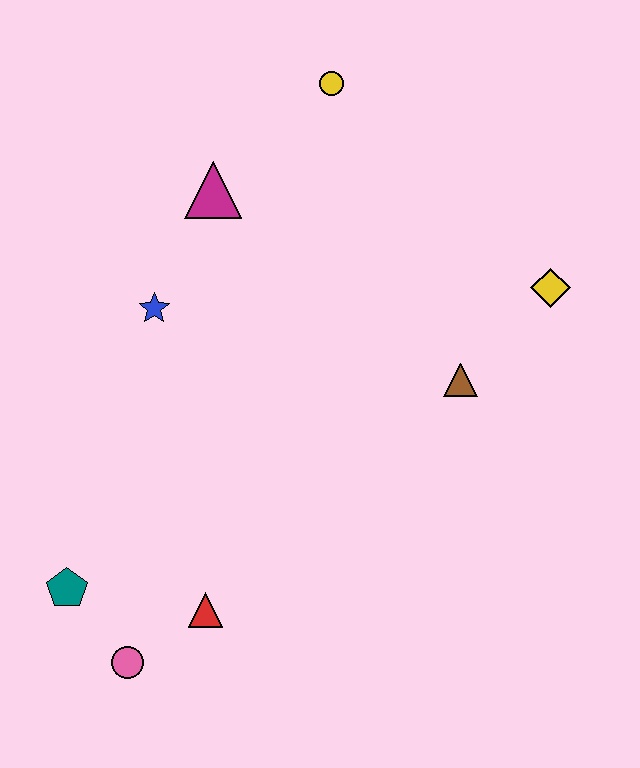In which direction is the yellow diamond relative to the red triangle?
The yellow diamond is to the right of the red triangle.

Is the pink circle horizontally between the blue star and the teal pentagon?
Yes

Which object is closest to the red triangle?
The pink circle is closest to the red triangle.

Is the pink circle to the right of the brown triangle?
No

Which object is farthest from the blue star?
The yellow diamond is farthest from the blue star.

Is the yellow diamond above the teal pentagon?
Yes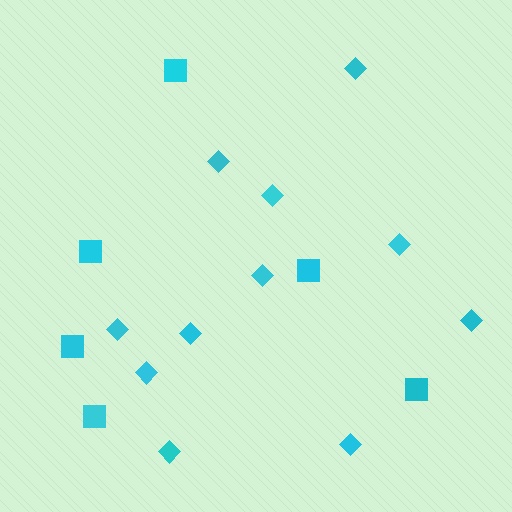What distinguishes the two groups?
There are 2 groups: one group of diamonds (11) and one group of squares (6).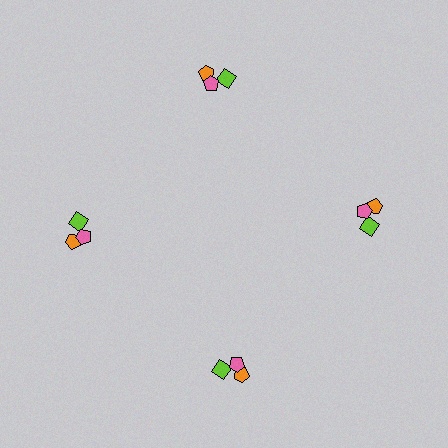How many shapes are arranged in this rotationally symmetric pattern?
There are 12 shapes, arranged in 4 groups of 3.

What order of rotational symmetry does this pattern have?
This pattern has 4-fold rotational symmetry.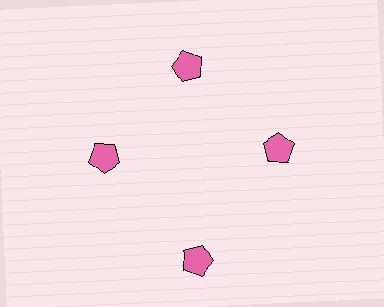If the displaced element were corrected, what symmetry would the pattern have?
It would have 4-fold rotational symmetry — the pattern would map onto itself every 90 degrees.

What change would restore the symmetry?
The symmetry would be restored by moving it inward, back onto the ring so that all 4 pentagons sit at equal angles and equal distance from the center.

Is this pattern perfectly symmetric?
No. The 4 pink pentagons are arranged in a ring, but one element near the 6 o'clock position is pushed outward from the center, breaking the 4-fold rotational symmetry.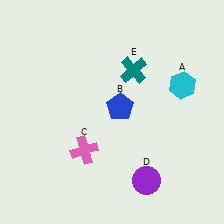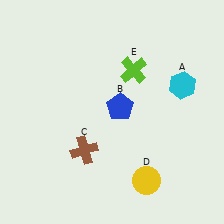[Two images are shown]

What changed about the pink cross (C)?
In Image 1, C is pink. In Image 2, it changed to brown.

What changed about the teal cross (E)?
In Image 1, E is teal. In Image 2, it changed to lime.